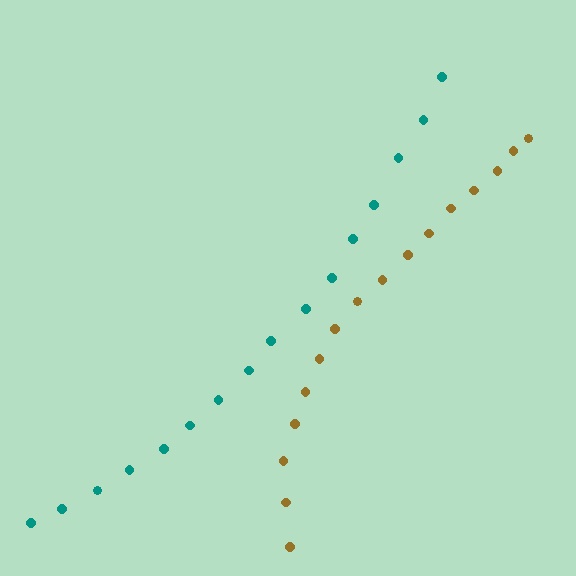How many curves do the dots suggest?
There are 2 distinct paths.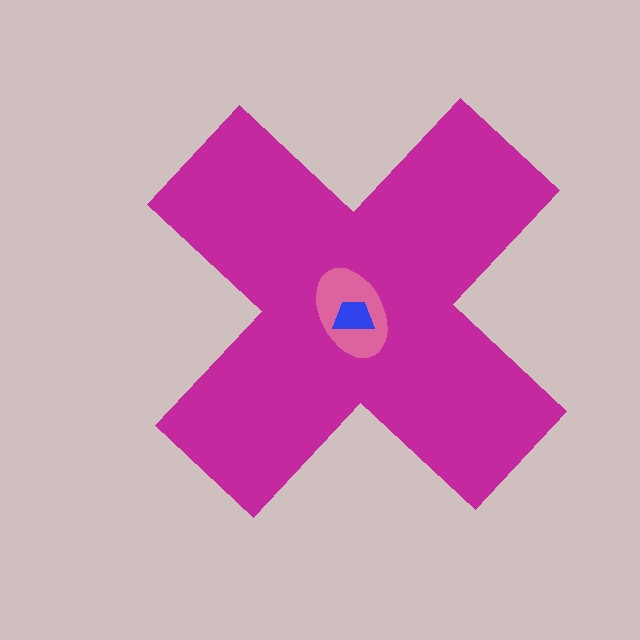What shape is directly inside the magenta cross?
The pink ellipse.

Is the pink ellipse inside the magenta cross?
Yes.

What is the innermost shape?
The blue trapezoid.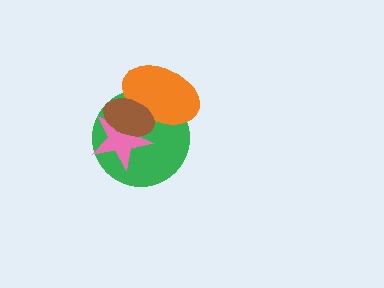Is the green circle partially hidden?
Yes, it is partially covered by another shape.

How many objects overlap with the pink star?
3 objects overlap with the pink star.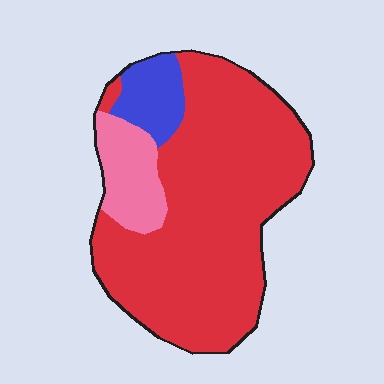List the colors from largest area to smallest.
From largest to smallest: red, pink, blue.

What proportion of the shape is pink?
Pink takes up about one eighth (1/8) of the shape.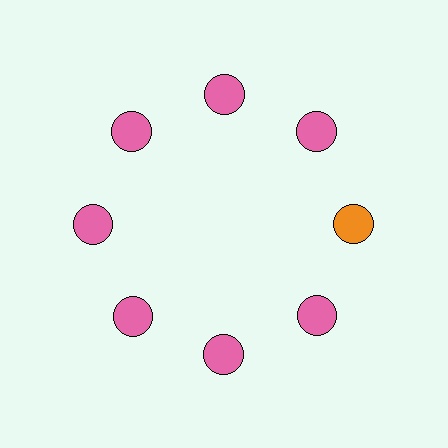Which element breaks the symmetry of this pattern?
The orange circle at roughly the 3 o'clock position breaks the symmetry. All other shapes are pink circles.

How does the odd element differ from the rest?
It has a different color: orange instead of pink.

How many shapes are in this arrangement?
There are 8 shapes arranged in a ring pattern.